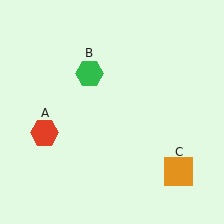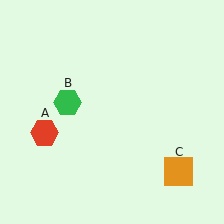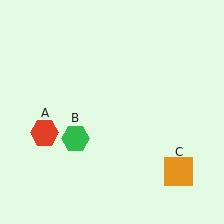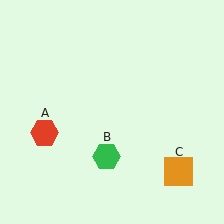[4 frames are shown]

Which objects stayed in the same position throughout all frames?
Red hexagon (object A) and orange square (object C) remained stationary.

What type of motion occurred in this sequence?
The green hexagon (object B) rotated counterclockwise around the center of the scene.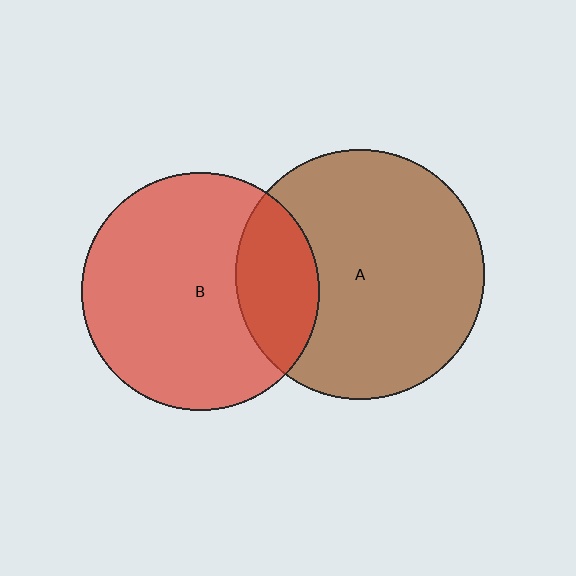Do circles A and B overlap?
Yes.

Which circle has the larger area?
Circle A (brown).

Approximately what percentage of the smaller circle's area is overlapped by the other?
Approximately 25%.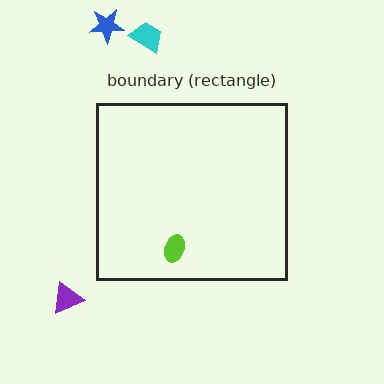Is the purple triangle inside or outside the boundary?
Outside.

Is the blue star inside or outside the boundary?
Outside.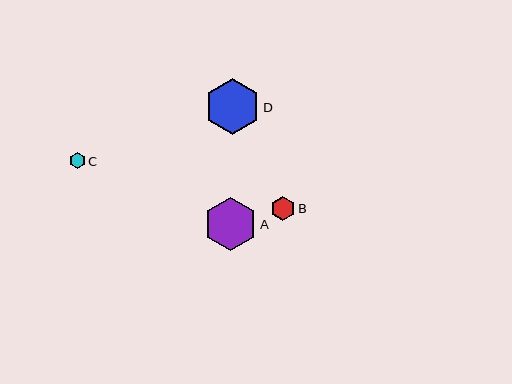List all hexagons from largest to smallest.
From largest to smallest: D, A, B, C.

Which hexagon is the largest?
Hexagon D is the largest with a size of approximately 56 pixels.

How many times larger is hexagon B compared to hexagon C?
Hexagon B is approximately 1.6 times the size of hexagon C.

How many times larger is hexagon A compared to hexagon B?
Hexagon A is approximately 2.2 times the size of hexagon B.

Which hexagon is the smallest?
Hexagon C is the smallest with a size of approximately 15 pixels.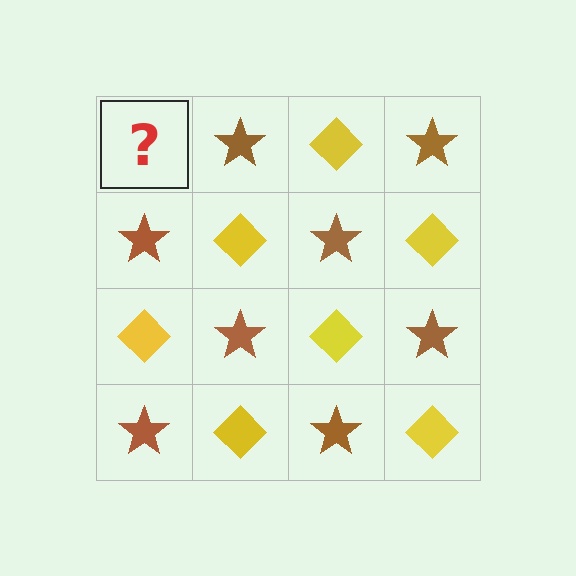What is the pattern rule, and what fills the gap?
The rule is that it alternates yellow diamond and brown star in a checkerboard pattern. The gap should be filled with a yellow diamond.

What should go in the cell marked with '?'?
The missing cell should contain a yellow diamond.